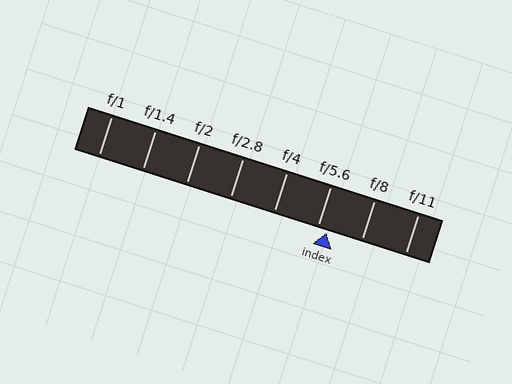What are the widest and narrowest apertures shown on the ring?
The widest aperture shown is f/1 and the narrowest is f/11.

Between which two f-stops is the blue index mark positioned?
The index mark is between f/5.6 and f/8.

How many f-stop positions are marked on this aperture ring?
There are 8 f-stop positions marked.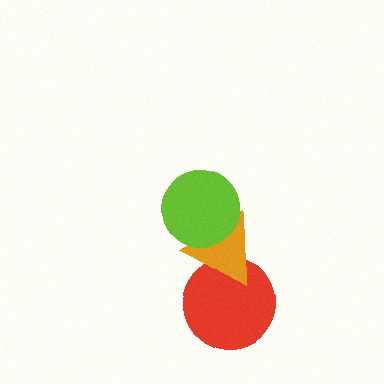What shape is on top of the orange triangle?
The lime circle is on top of the orange triangle.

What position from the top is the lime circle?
The lime circle is 1st from the top.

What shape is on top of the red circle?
The orange triangle is on top of the red circle.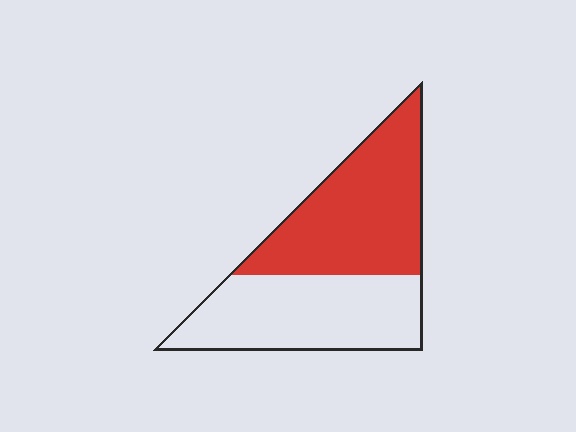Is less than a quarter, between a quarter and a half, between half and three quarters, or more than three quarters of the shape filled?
Between half and three quarters.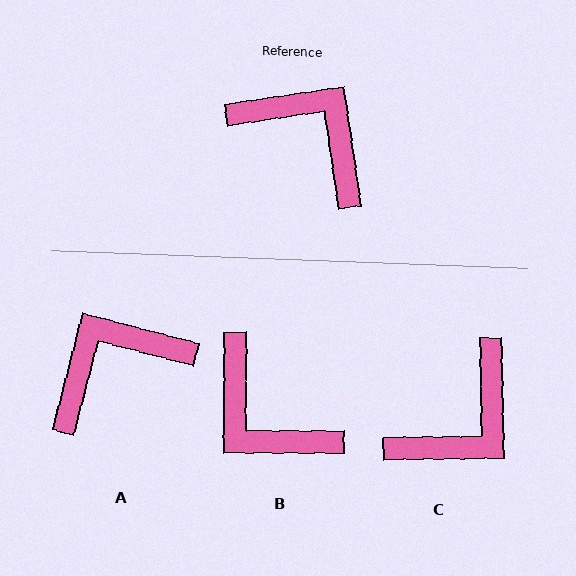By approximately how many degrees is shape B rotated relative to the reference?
Approximately 171 degrees counter-clockwise.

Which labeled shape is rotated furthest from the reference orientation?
B, about 171 degrees away.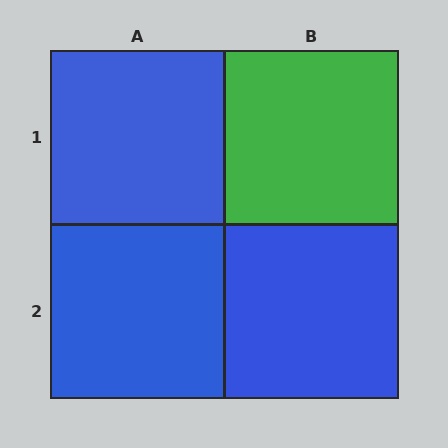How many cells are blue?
3 cells are blue.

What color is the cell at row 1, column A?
Blue.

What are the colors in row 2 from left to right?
Blue, blue.